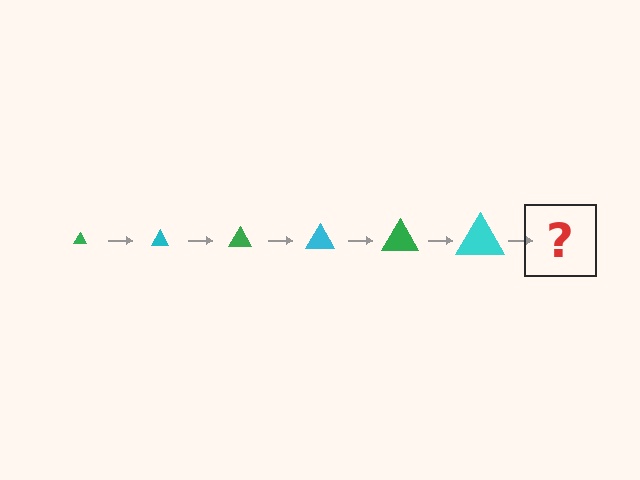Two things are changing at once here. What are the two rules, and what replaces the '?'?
The two rules are that the triangle grows larger each step and the color cycles through green and cyan. The '?' should be a green triangle, larger than the previous one.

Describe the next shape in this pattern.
It should be a green triangle, larger than the previous one.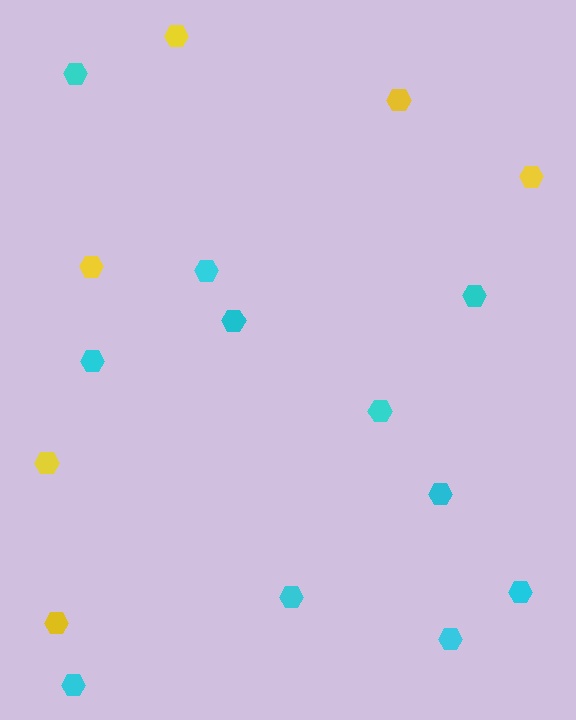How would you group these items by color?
There are 2 groups: one group of cyan hexagons (11) and one group of yellow hexagons (6).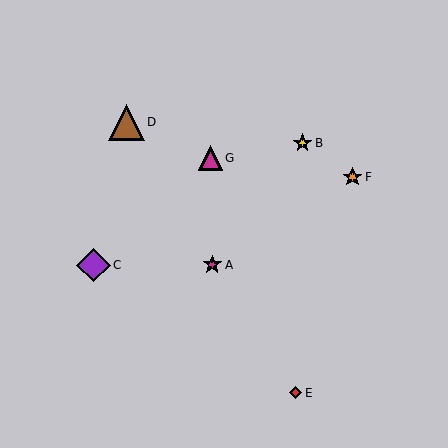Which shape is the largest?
The brown triangle (labeled D) is the largest.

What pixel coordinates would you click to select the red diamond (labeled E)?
Click at (295, 393) to select the red diamond E.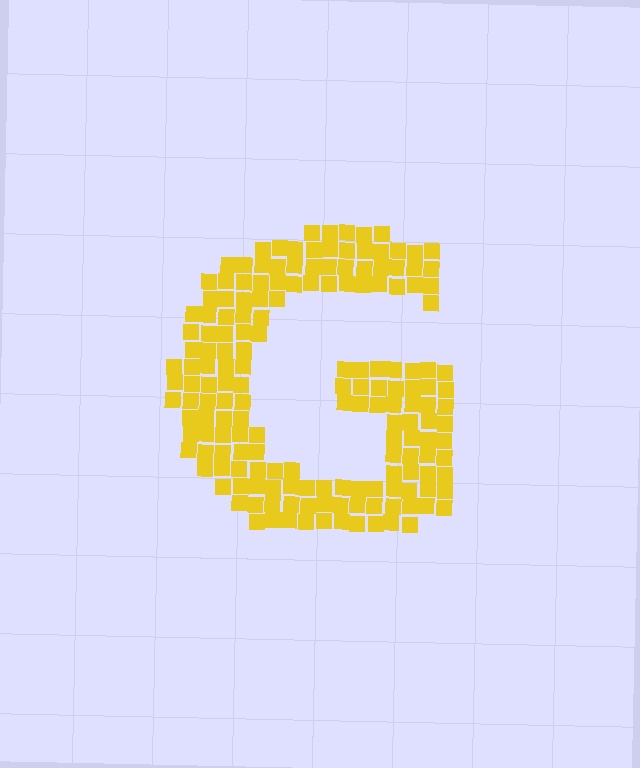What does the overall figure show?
The overall figure shows the letter G.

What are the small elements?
The small elements are squares.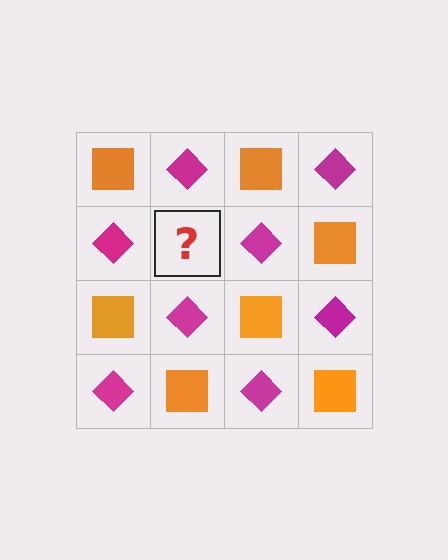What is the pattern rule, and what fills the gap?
The rule is that it alternates orange square and magenta diamond in a checkerboard pattern. The gap should be filled with an orange square.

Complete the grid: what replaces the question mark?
The question mark should be replaced with an orange square.